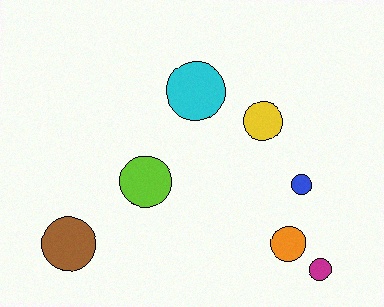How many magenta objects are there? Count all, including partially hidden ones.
There is 1 magenta object.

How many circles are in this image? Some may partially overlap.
There are 7 circles.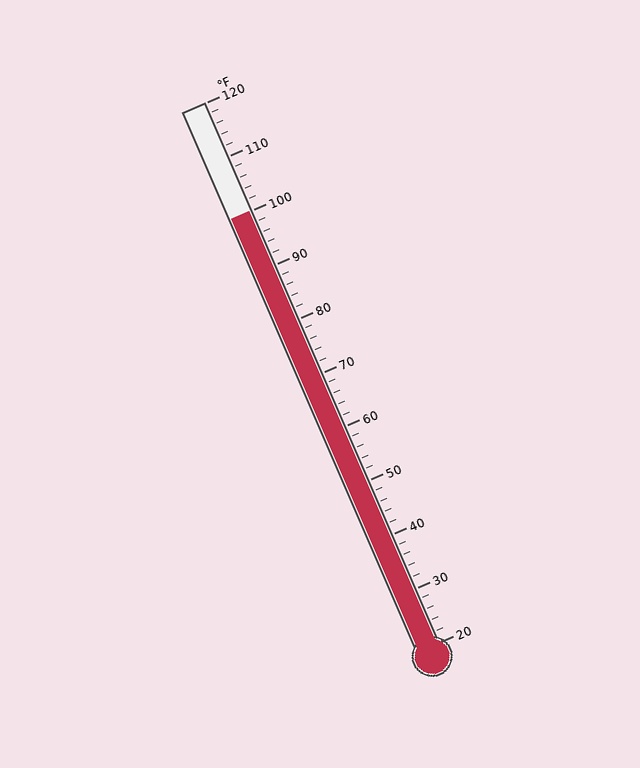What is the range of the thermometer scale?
The thermometer scale ranges from 20°F to 120°F.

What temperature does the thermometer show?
The thermometer shows approximately 100°F.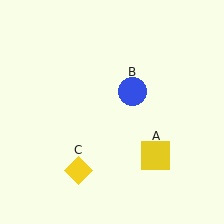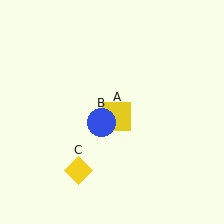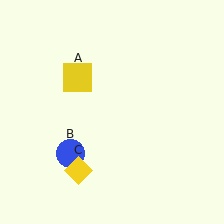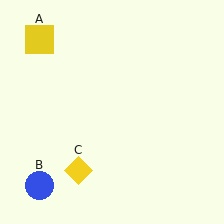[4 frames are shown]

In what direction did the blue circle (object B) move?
The blue circle (object B) moved down and to the left.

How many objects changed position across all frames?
2 objects changed position: yellow square (object A), blue circle (object B).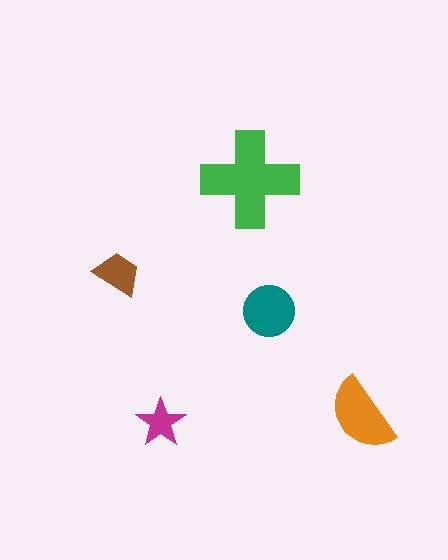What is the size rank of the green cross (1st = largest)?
1st.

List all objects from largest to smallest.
The green cross, the orange semicircle, the teal circle, the brown trapezoid, the magenta star.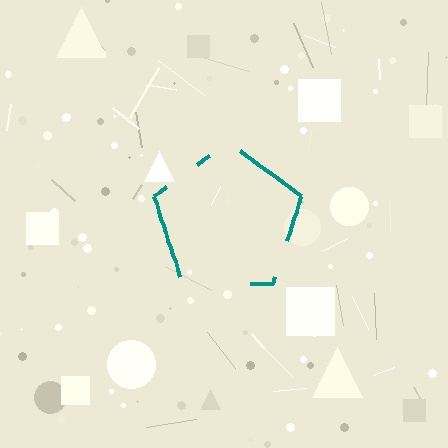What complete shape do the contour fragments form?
The contour fragments form a pentagon.